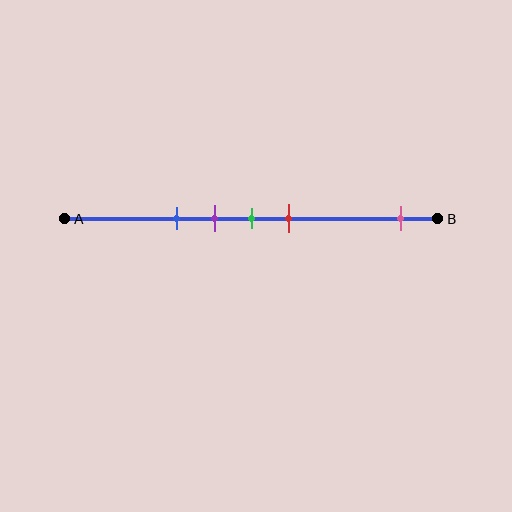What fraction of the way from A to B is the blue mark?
The blue mark is approximately 30% (0.3) of the way from A to B.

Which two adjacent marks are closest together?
The purple and green marks are the closest adjacent pair.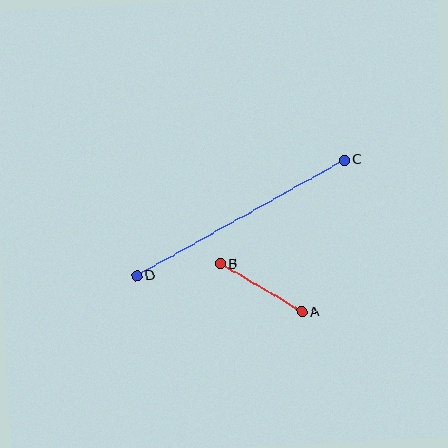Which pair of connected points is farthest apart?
Points C and D are farthest apart.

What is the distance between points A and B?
The distance is approximately 95 pixels.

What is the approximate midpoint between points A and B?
The midpoint is at approximately (261, 288) pixels.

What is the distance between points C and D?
The distance is approximately 238 pixels.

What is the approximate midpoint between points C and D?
The midpoint is at approximately (240, 218) pixels.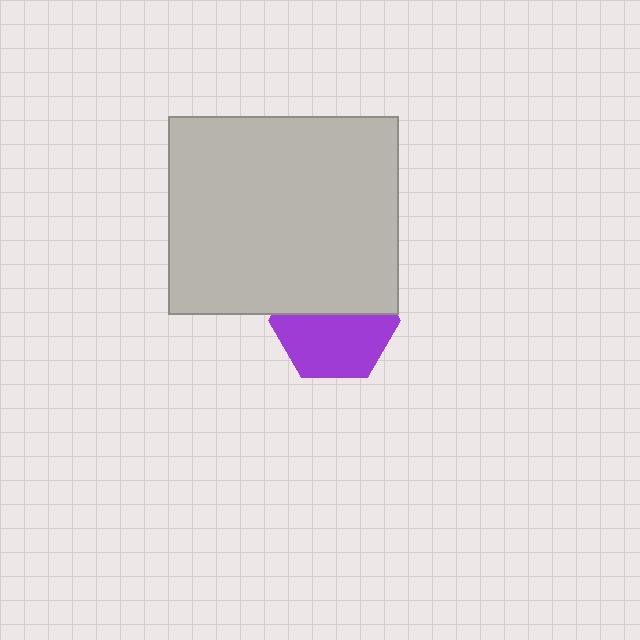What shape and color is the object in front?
The object in front is a light gray rectangle.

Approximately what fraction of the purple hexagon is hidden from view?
Roughly 44% of the purple hexagon is hidden behind the light gray rectangle.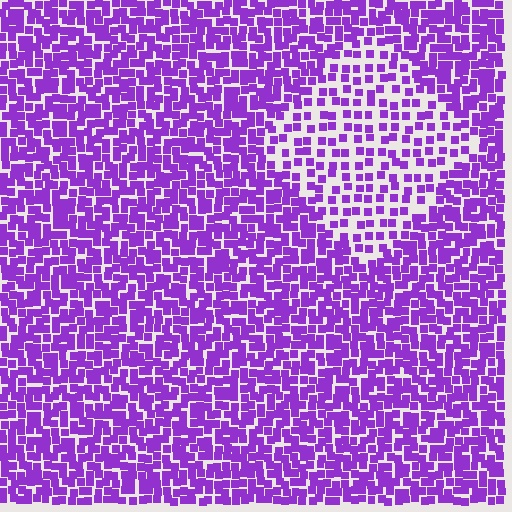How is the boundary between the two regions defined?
The boundary is defined by a change in element density (approximately 2.0x ratio). All elements are the same color, size, and shape.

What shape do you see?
I see a diamond.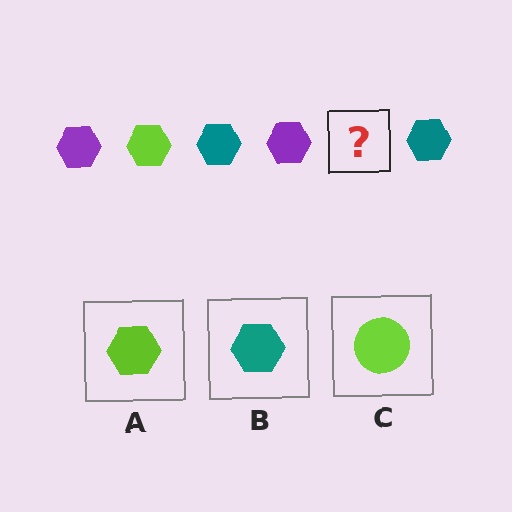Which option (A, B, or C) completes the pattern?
A.